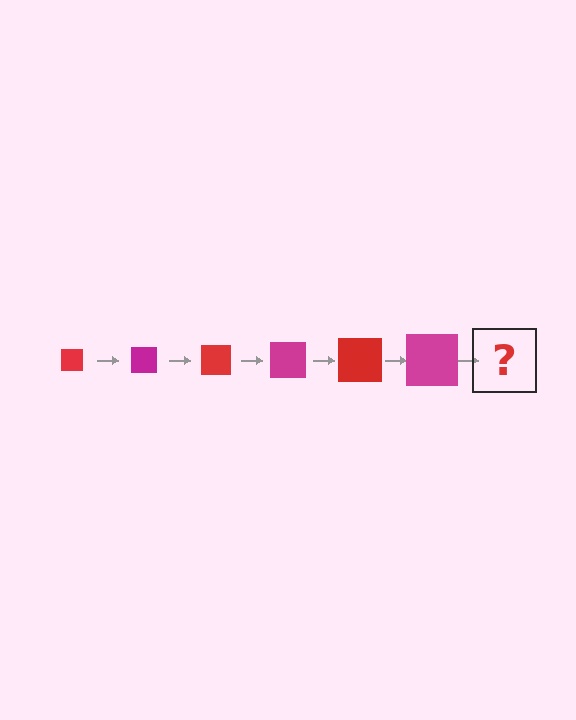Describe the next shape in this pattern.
It should be a red square, larger than the previous one.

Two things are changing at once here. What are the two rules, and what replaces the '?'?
The two rules are that the square grows larger each step and the color cycles through red and magenta. The '?' should be a red square, larger than the previous one.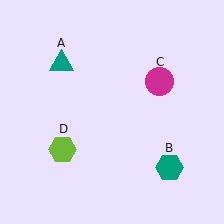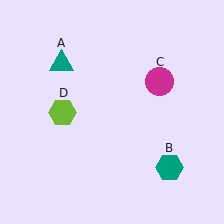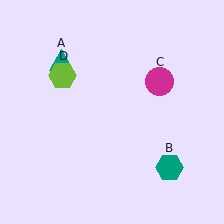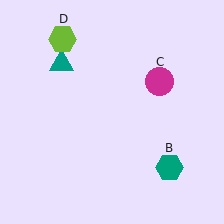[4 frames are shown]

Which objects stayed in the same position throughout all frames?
Teal triangle (object A) and teal hexagon (object B) and magenta circle (object C) remained stationary.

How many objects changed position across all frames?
1 object changed position: lime hexagon (object D).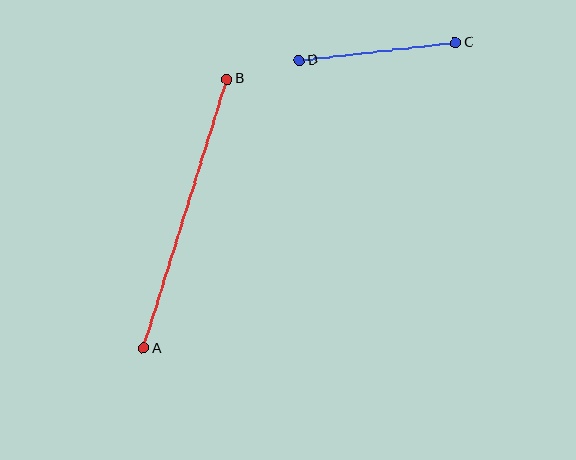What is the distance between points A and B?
The distance is approximately 282 pixels.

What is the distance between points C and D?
The distance is approximately 158 pixels.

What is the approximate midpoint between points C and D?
The midpoint is at approximately (377, 52) pixels.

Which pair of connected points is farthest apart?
Points A and B are farthest apart.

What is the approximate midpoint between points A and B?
The midpoint is at approximately (185, 213) pixels.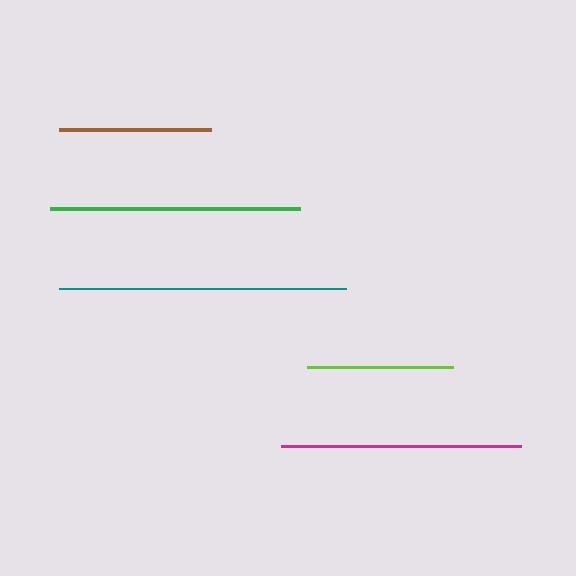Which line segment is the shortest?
The lime line is the shortest at approximately 146 pixels.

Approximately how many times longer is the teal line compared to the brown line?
The teal line is approximately 1.9 times the length of the brown line.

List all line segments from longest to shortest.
From longest to shortest: teal, green, magenta, brown, lime.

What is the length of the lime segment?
The lime segment is approximately 146 pixels long.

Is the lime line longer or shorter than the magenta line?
The magenta line is longer than the lime line.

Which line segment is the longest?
The teal line is the longest at approximately 287 pixels.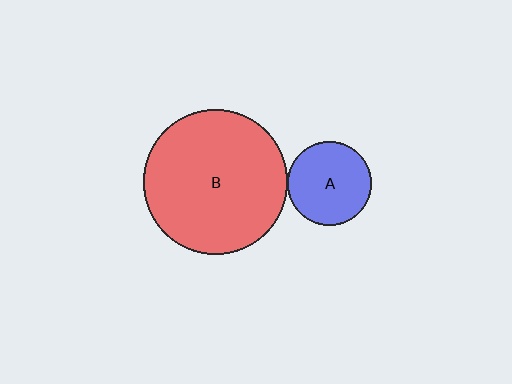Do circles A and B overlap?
Yes.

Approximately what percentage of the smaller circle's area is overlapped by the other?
Approximately 5%.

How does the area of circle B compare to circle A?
Approximately 3.0 times.